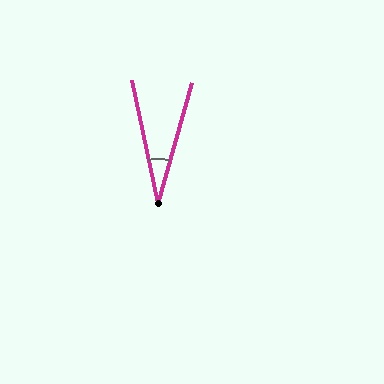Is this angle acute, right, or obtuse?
It is acute.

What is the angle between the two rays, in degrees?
Approximately 28 degrees.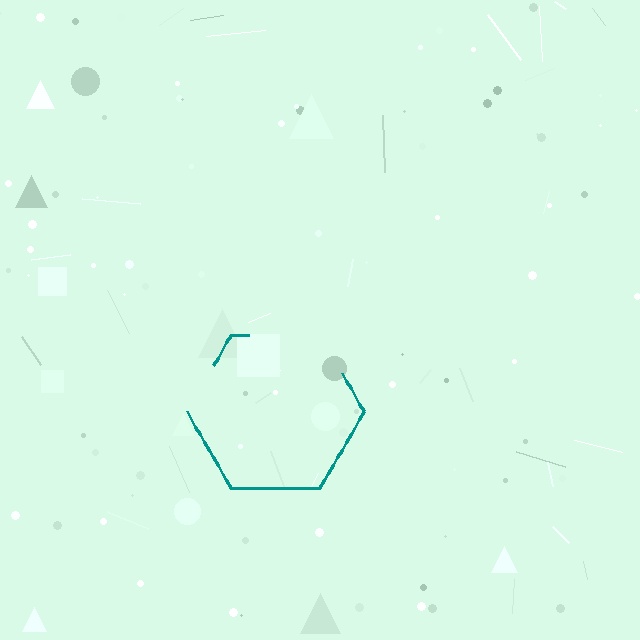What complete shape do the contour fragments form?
The contour fragments form a hexagon.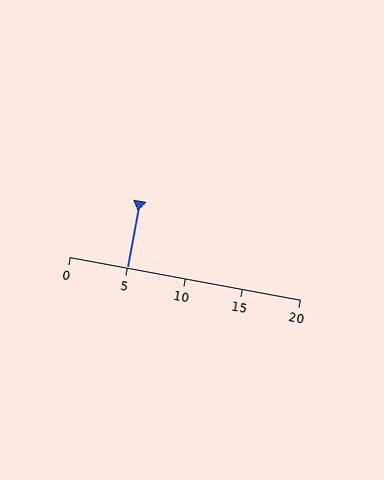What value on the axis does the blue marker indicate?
The marker indicates approximately 5.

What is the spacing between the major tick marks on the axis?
The major ticks are spaced 5 apart.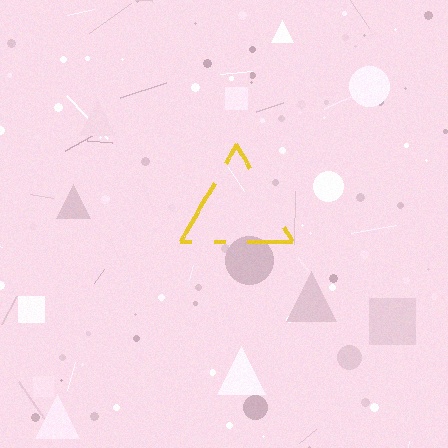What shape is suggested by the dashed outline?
The dashed outline suggests a triangle.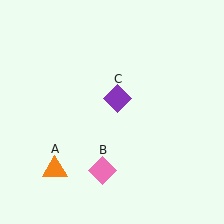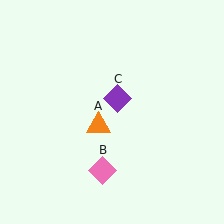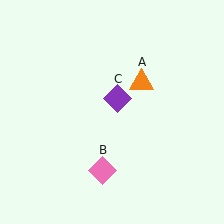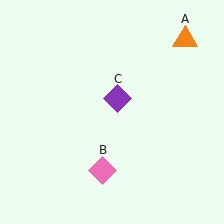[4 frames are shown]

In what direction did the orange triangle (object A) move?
The orange triangle (object A) moved up and to the right.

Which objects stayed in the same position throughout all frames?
Pink diamond (object B) and purple diamond (object C) remained stationary.